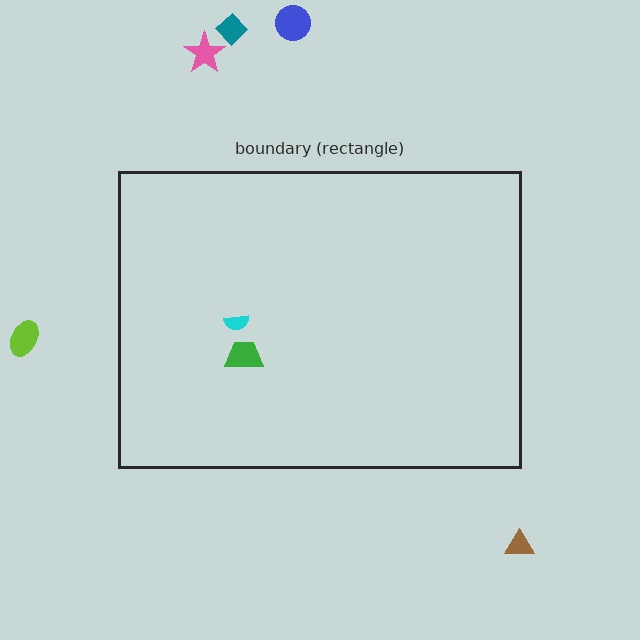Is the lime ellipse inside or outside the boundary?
Outside.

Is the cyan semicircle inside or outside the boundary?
Inside.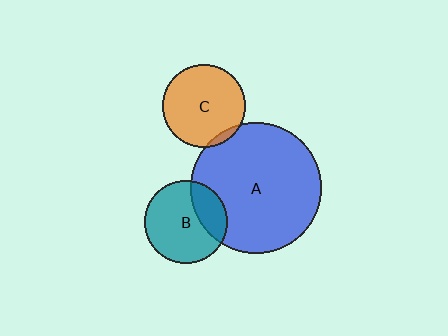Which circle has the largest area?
Circle A (blue).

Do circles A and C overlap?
Yes.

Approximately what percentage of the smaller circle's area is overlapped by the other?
Approximately 5%.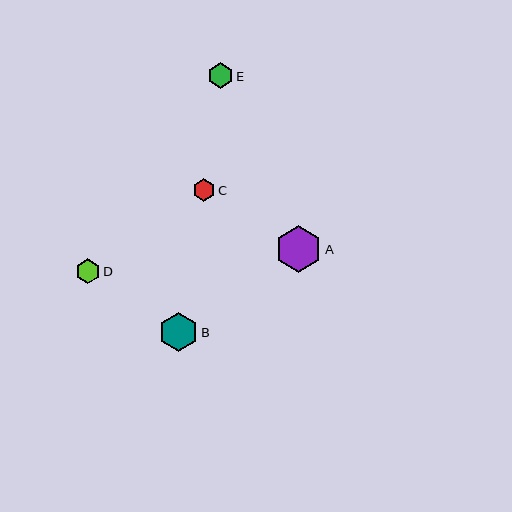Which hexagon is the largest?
Hexagon A is the largest with a size of approximately 47 pixels.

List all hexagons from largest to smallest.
From largest to smallest: A, B, E, D, C.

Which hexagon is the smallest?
Hexagon C is the smallest with a size of approximately 22 pixels.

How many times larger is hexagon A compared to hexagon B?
Hexagon A is approximately 1.2 times the size of hexagon B.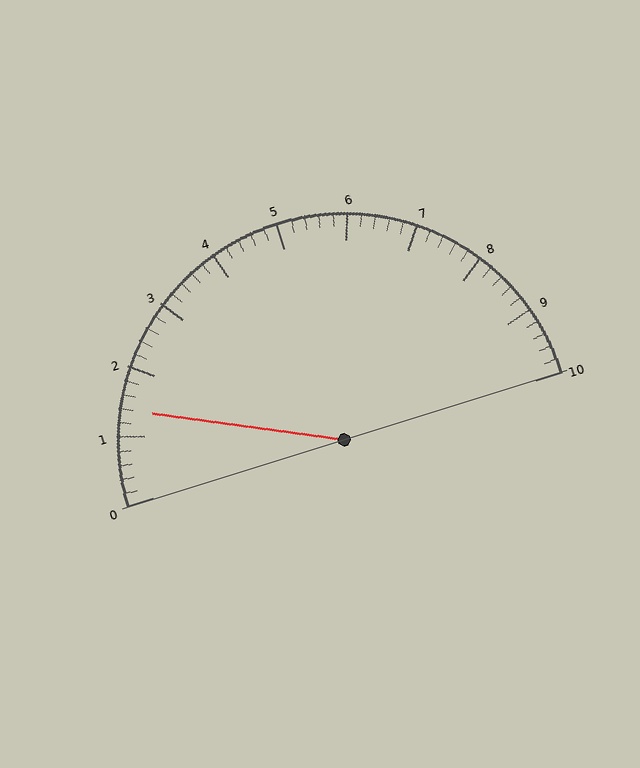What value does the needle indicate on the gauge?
The needle indicates approximately 1.4.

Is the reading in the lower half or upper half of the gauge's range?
The reading is in the lower half of the range (0 to 10).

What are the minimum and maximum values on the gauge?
The gauge ranges from 0 to 10.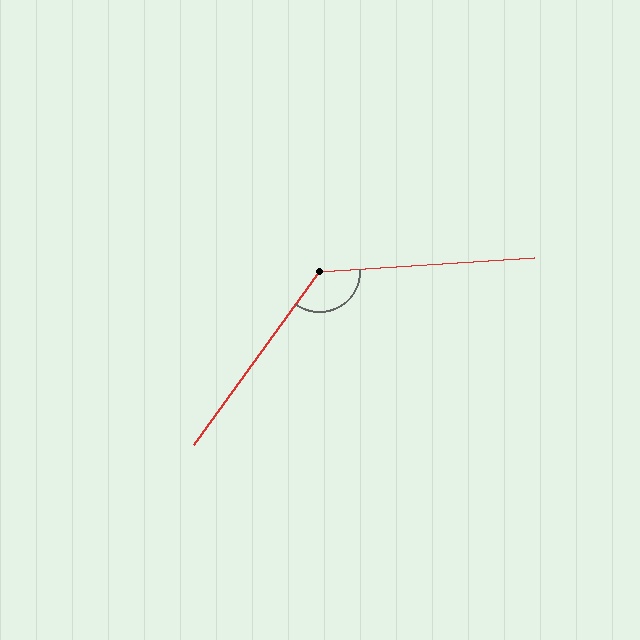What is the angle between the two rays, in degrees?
Approximately 130 degrees.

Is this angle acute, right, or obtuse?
It is obtuse.